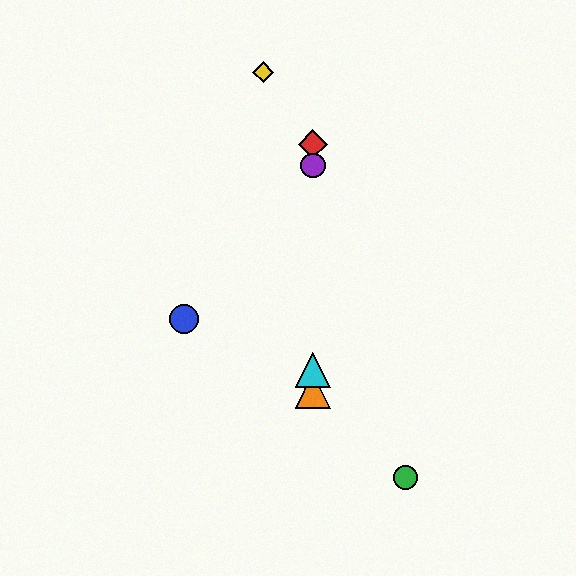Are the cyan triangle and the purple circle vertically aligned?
Yes, both are at x≈313.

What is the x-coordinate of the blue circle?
The blue circle is at x≈184.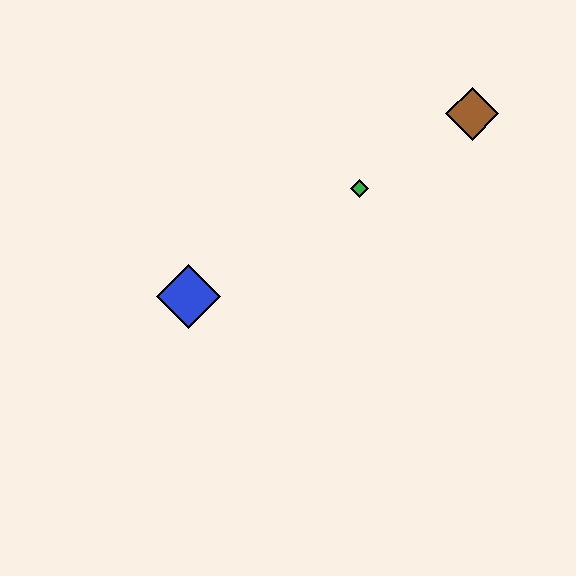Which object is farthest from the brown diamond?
The blue diamond is farthest from the brown diamond.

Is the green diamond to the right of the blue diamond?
Yes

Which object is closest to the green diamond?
The brown diamond is closest to the green diamond.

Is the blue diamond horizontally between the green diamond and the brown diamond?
No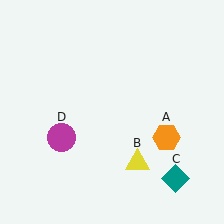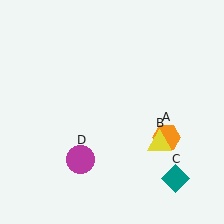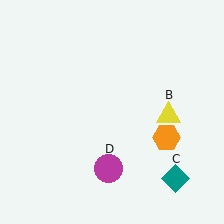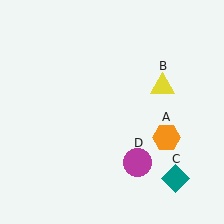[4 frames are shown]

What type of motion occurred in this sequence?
The yellow triangle (object B), magenta circle (object D) rotated counterclockwise around the center of the scene.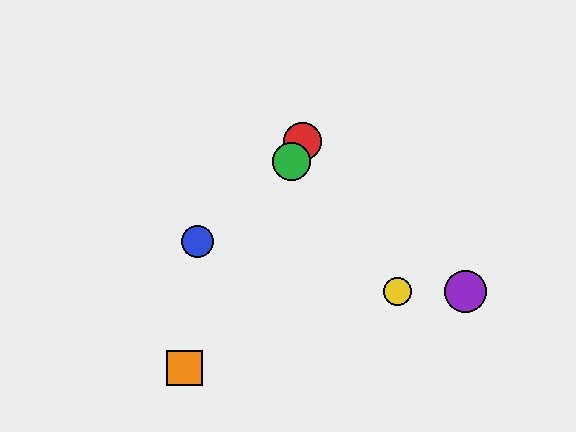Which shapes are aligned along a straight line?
The red circle, the green circle, the orange square are aligned along a straight line.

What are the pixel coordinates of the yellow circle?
The yellow circle is at (398, 292).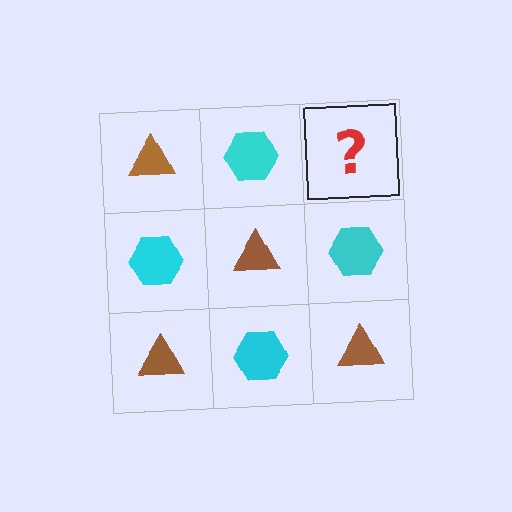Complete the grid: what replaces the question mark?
The question mark should be replaced with a brown triangle.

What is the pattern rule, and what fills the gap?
The rule is that it alternates brown triangle and cyan hexagon in a checkerboard pattern. The gap should be filled with a brown triangle.